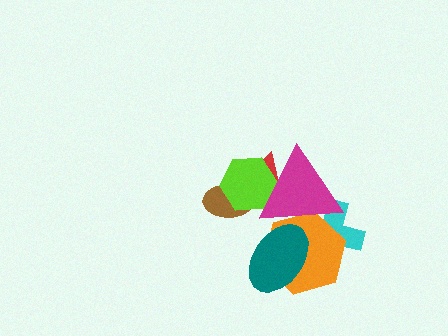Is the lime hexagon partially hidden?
Yes, it is partially covered by another shape.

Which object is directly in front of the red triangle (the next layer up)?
The lime hexagon is directly in front of the red triangle.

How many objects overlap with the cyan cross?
3 objects overlap with the cyan cross.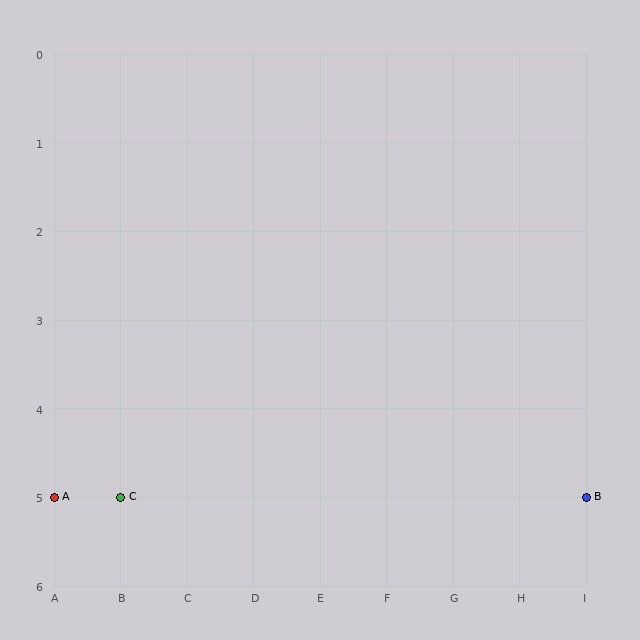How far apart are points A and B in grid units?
Points A and B are 8 columns apart.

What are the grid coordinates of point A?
Point A is at grid coordinates (A, 5).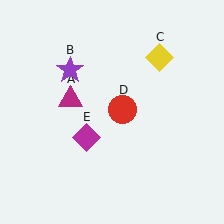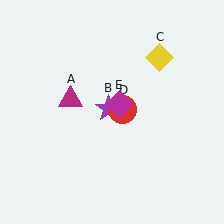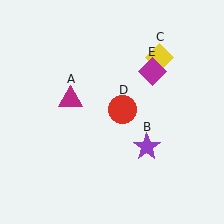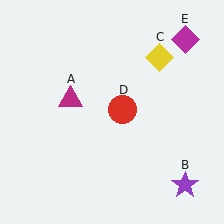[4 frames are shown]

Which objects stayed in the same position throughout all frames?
Magenta triangle (object A) and yellow diamond (object C) and red circle (object D) remained stationary.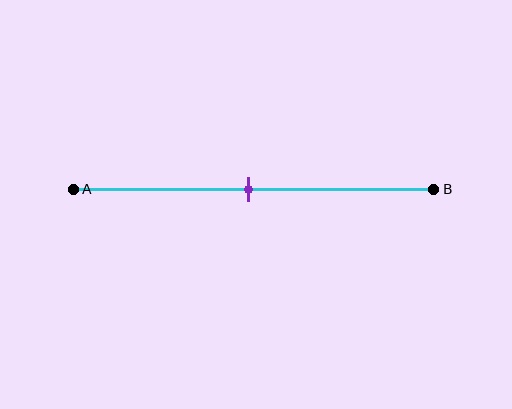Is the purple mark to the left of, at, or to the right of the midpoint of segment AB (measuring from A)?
The purple mark is approximately at the midpoint of segment AB.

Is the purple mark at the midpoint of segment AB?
Yes, the mark is approximately at the midpoint.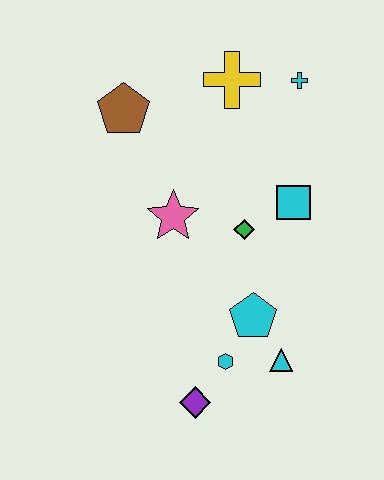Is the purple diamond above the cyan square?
No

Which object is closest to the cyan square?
The green diamond is closest to the cyan square.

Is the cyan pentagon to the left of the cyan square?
Yes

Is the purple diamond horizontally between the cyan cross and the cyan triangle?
No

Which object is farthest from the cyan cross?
The purple diamond is farthest from the cyan cross.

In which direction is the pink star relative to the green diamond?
The pink star is to the left of the green diamond.